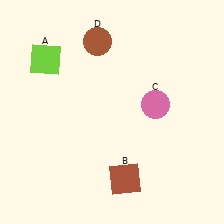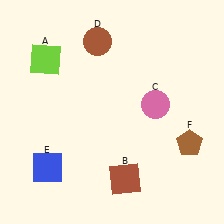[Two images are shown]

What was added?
A blue square (E), a brown pentagon (F) were added in Image 2.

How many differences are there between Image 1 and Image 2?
There are 2 differences between the two images.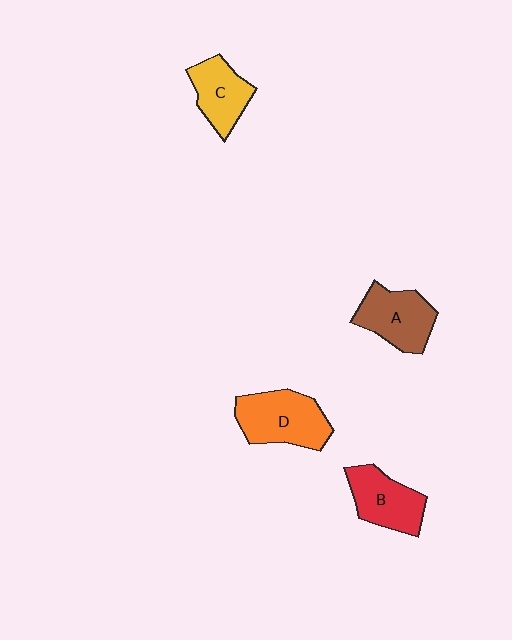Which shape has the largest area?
Shape D (orange).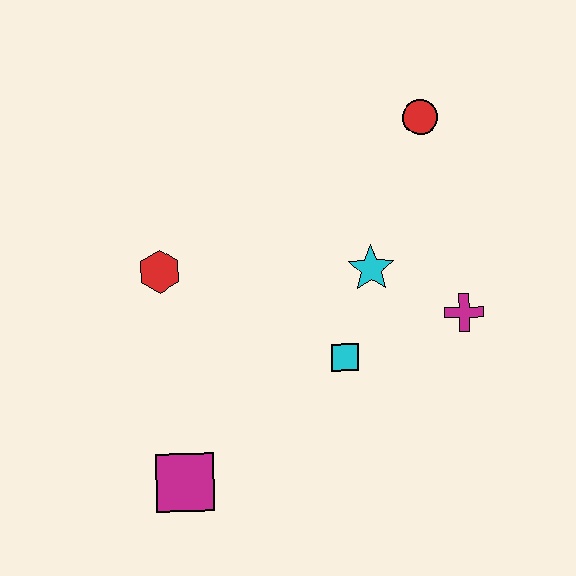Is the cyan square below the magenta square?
No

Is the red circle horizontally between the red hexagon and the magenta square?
No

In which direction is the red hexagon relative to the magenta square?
The red hexagon is above the magenta square.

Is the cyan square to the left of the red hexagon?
No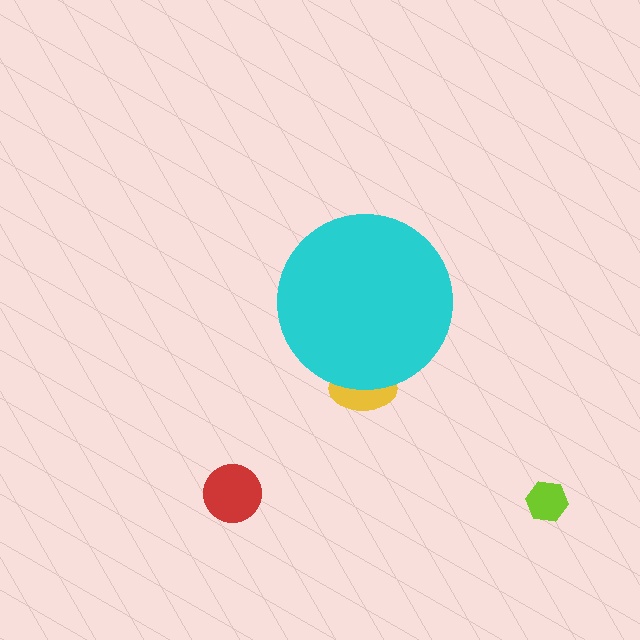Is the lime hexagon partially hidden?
No, the lime hexagon is fully visible.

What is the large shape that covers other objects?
A cyan circle.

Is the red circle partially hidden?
No, the red circle is fully visible.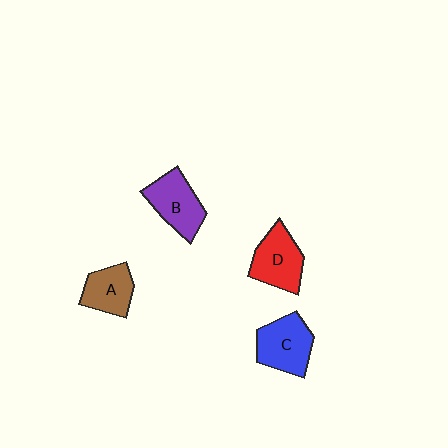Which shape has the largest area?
Shape C (blue).